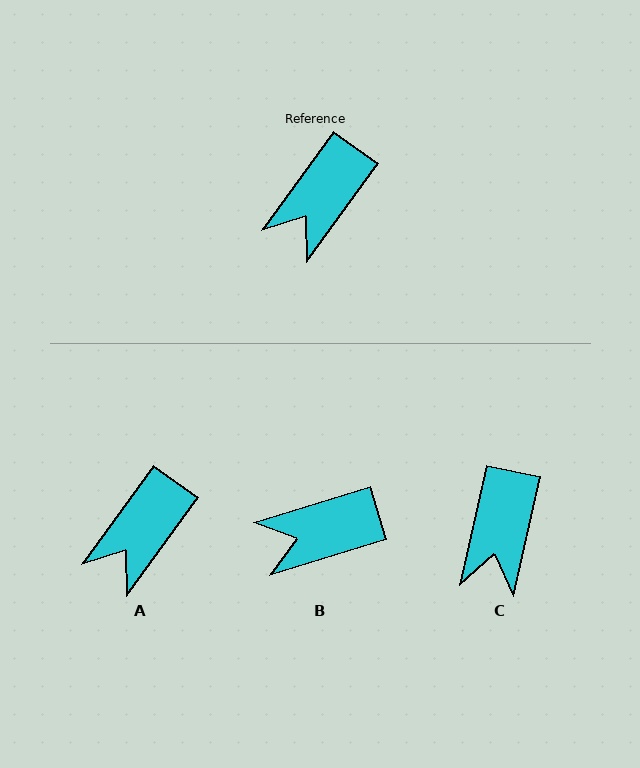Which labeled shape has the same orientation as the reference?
A.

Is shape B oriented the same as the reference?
No, it is off by about 37 degrees.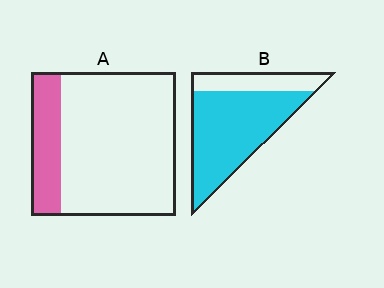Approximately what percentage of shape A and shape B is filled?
A is approximately 20% and B is approximately 75%.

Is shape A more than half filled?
No.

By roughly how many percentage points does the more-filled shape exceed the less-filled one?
By roughly 55 percentage points (B over A).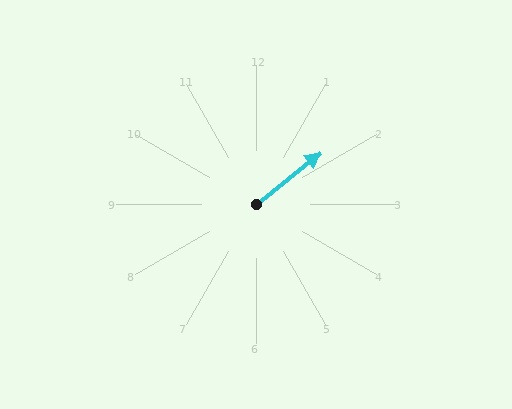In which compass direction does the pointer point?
Northeast.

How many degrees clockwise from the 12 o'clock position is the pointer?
Approximately 51 degrees.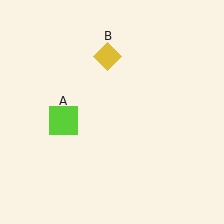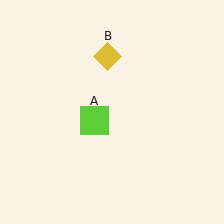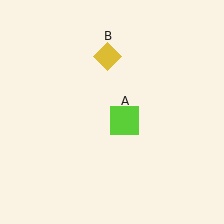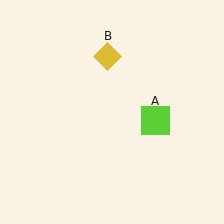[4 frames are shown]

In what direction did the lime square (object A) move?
The lime square (object A) moved right.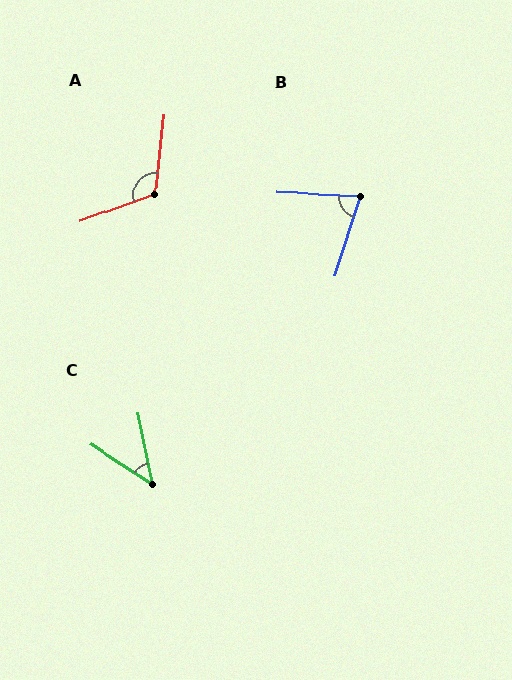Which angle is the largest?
A, at approximately 117 degrees.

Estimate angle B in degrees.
Approximately 75 degrees.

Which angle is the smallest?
C, at approximately 45 degrees.